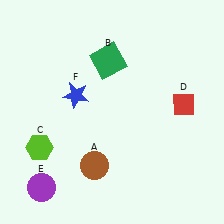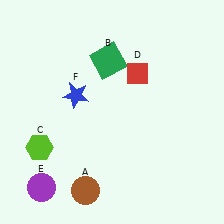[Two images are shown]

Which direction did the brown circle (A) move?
The brown circle (A) moved down.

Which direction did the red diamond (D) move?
The red diamond (D) moved left.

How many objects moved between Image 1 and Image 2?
2 objects moved between the two images.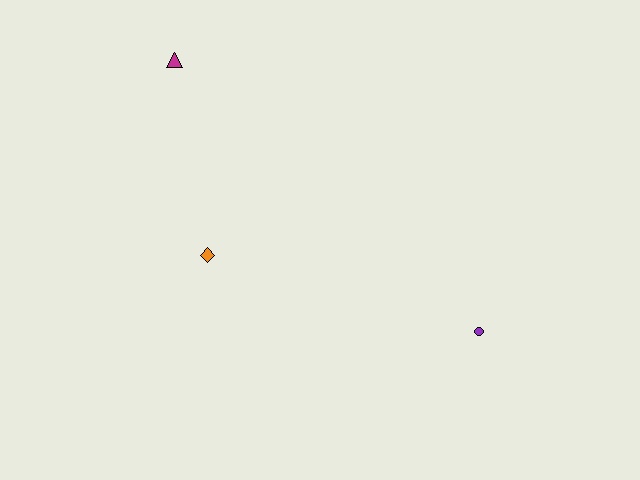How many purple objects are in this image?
There is 1 purple object.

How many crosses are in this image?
There are no crosses.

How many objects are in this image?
There are 3 objects.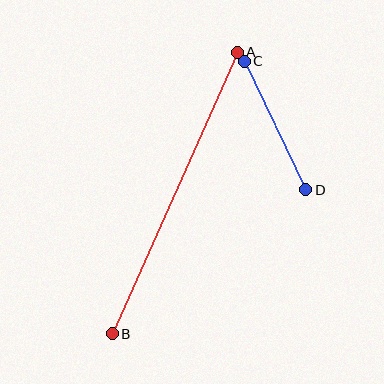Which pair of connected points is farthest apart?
Points A and B are farthest apart.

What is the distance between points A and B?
The distance is approximately 308 pixels.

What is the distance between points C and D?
The distance is approximately 142 pixels.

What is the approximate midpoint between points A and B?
The midpoint is at approximately (175, 193) pixels.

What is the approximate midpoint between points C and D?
The midpoint is at approximately (275, 125) pixels.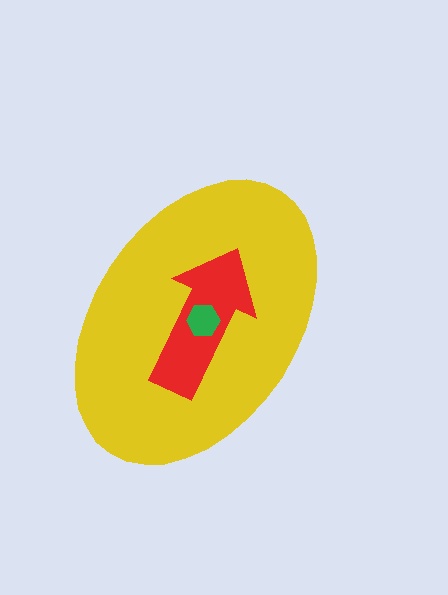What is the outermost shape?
The yellow ellipse.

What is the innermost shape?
The green hexagon.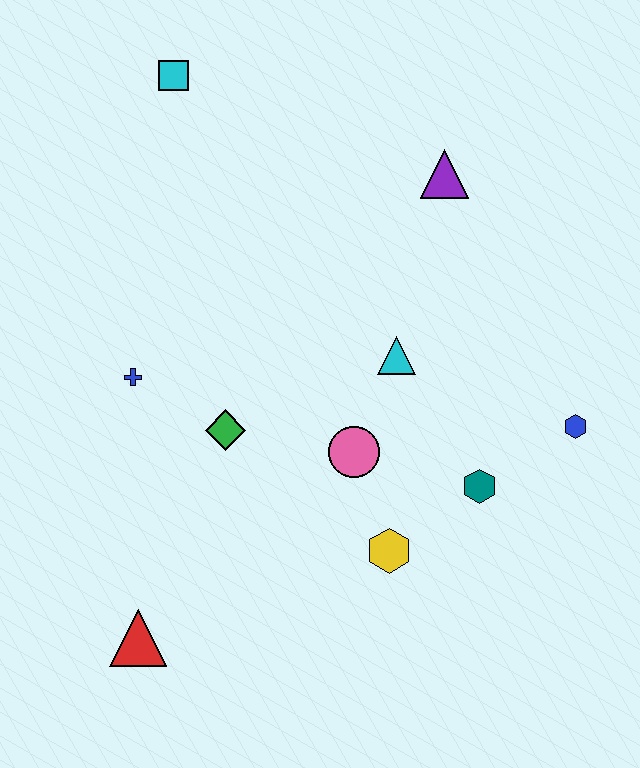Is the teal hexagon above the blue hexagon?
No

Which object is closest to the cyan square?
The purple triangle is closest to the cyan square.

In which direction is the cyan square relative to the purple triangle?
The cyan square is to the left of the purple triangle.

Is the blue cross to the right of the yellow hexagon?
No